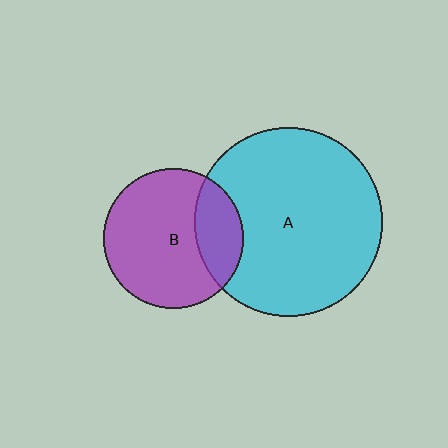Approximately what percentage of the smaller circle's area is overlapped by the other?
Approximately 25%.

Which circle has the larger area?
Circle A (cyan).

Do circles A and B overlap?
Yes.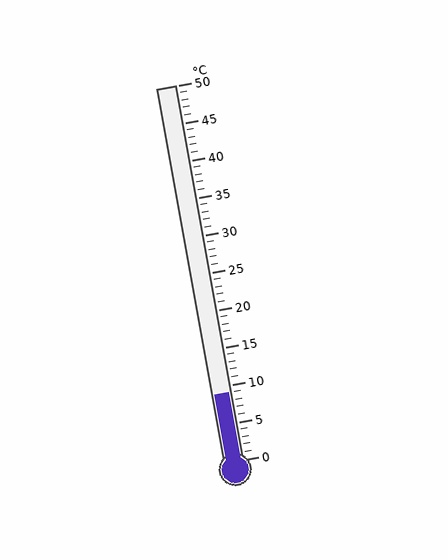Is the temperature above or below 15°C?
The temperature is below 15°C.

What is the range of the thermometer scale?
The thermometer scale ranges from 0°C to 50°C.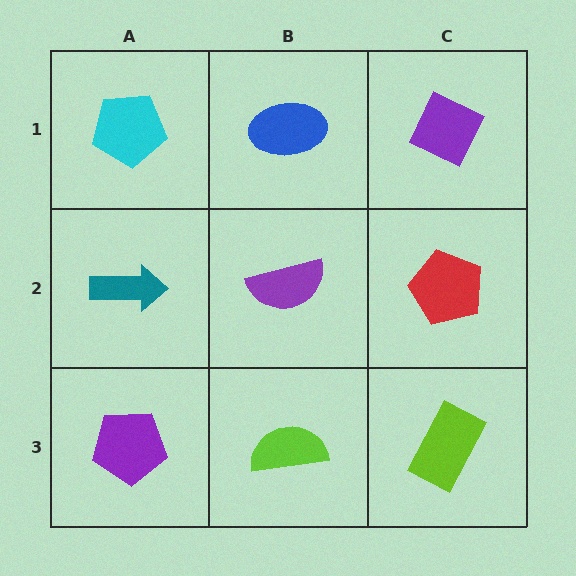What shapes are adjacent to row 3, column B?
A purple semicircle (row 2, column B), a purple pentagon (row 3, column A), a lime rectangle (row 3, column C).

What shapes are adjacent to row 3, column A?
A teal arrow (row 2, column A), a lime semicircle (row 3, column B).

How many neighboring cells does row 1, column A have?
2.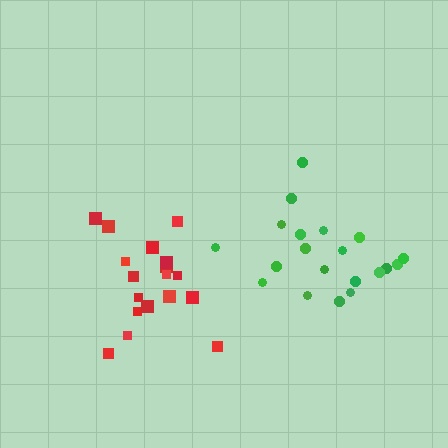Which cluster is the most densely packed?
Red.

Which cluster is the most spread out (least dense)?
Green.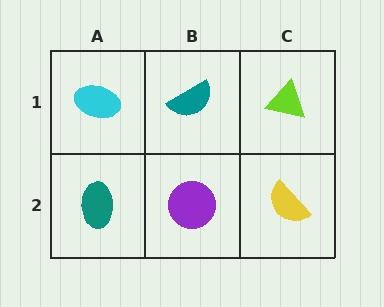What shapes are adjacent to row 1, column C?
A yellow semicircle (row 2, column C), a teal semicircle (row 1, column B).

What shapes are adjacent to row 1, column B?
A purple circle (row 2, column B), a cyan ellipse (row 1, column A), a lime triangle (row 1, column C).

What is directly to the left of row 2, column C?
A purple circle.